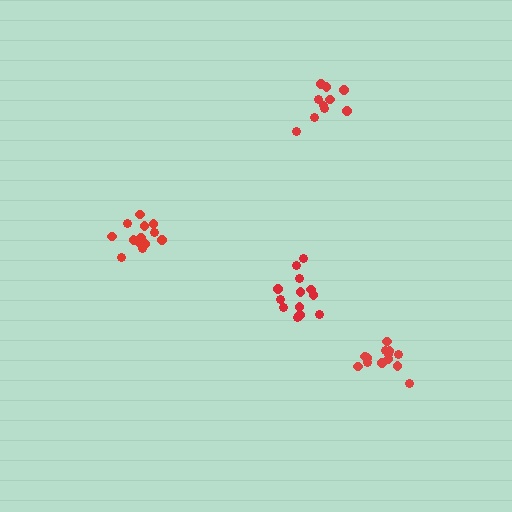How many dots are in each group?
Group 1: 10 dots, Group 2: 13 dots, Group 3: 13 dots, Group 4: 14 dots (50 total).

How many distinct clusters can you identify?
There are 4 distinct clusters.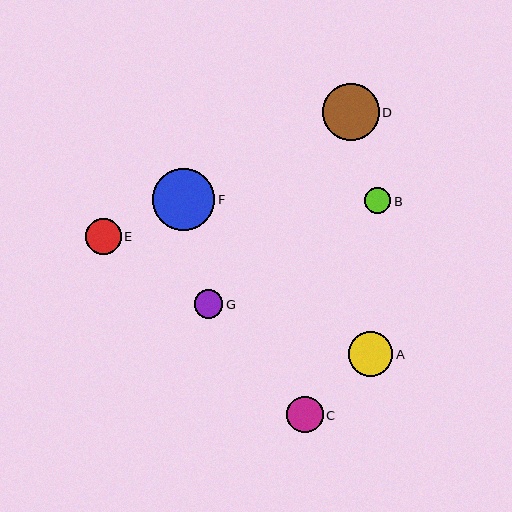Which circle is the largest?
Circle F is the largest with a size of approximately 62 pixels.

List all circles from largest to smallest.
From largest to smallest: F, D, A, C, E, G, B.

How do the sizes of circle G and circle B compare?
Circle G and circle B are approximately the same size.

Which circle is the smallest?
Circle B is the smallest with a size of approximately 26 pixels.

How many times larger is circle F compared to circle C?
Circle F is approximately 1.7 times the size of circle C.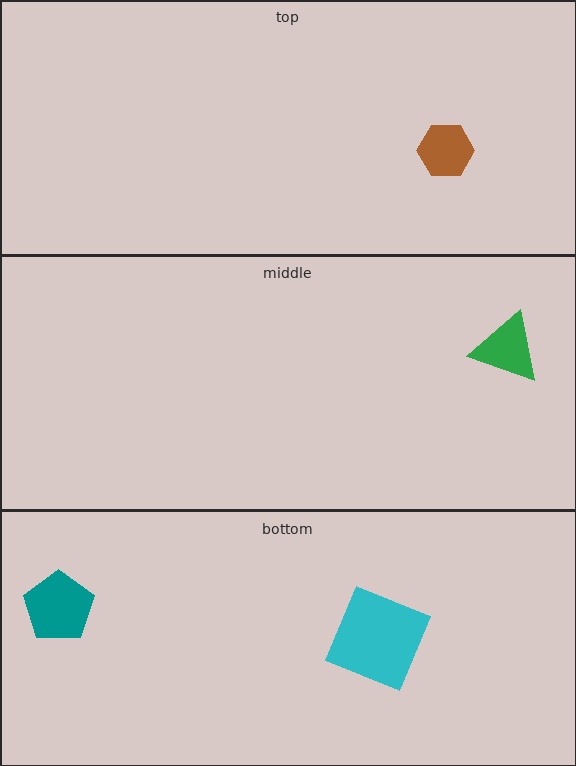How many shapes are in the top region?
1.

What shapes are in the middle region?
The green triangle.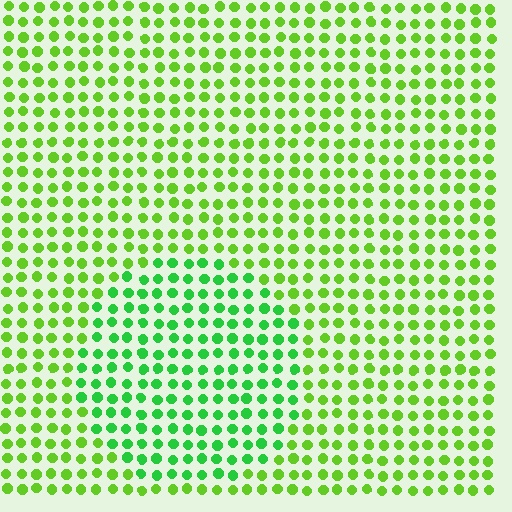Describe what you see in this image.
The image is filled with small lime elements in a uniform arrangement. A circle-shaped region is visible where the elements are tinted to a slightly different hue, forming a subtle color boundary.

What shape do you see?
I see a circle.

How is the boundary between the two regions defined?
The boundary is defined purely by a slight shift in hue (about 30 degrees). Spacing, size, and orientation are identical on both sides.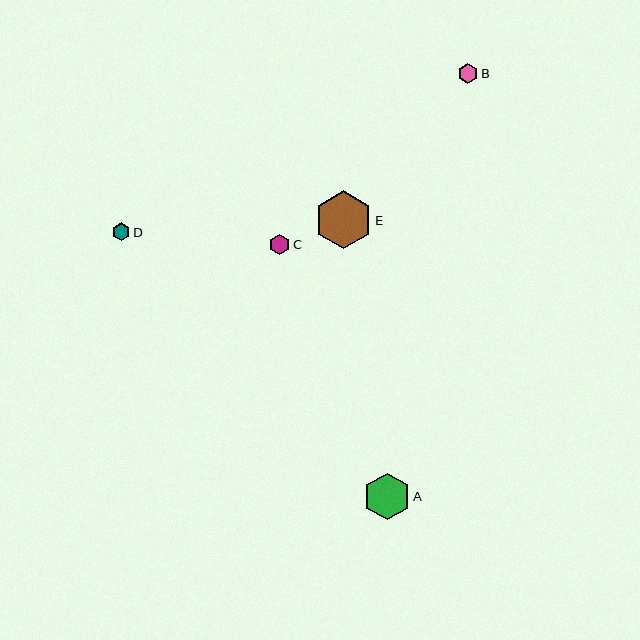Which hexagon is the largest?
Hexagon E is the largest with a size of approximately 58 pixels.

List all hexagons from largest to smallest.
From largest to smallest: E, A, C, B, D.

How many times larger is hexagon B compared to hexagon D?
Hexagon B is approximately 1.1 times the size of hexagon D.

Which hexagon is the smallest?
Hexagon D is the smallest with a size of approximately 18 pixels.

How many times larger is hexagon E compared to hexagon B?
Hexagon E is approximately 2.9 times the size of hexagon B.